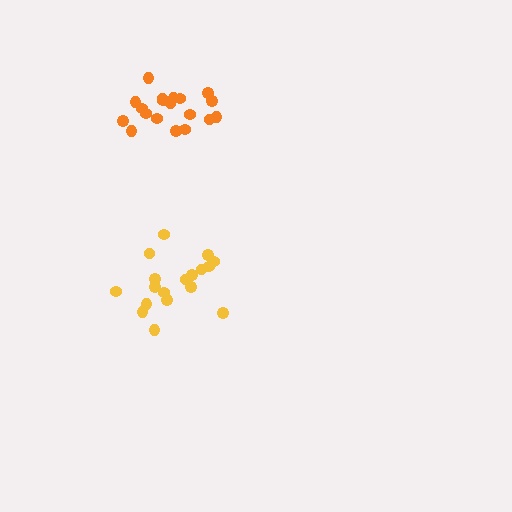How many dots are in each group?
Group 1: 18 dots, Group 2: 19 dots (37 total).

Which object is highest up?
The orange cluster is topmost.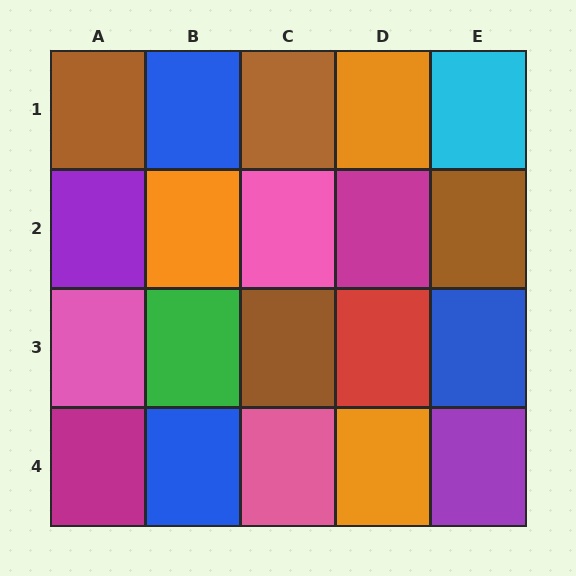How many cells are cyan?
1 cell is cyan.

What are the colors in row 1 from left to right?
Brown, blue, brown, orange, cyan.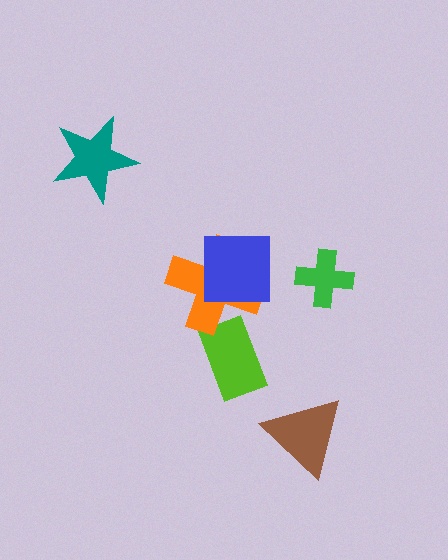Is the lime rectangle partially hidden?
Yes, it is partially covered by another shape.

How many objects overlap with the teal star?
0 objects overlap with the teal star.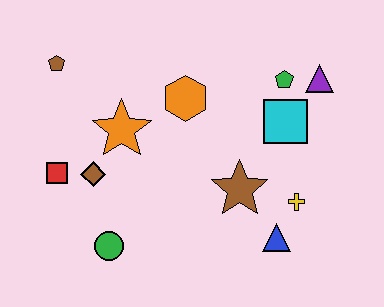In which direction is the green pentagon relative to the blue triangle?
The green pentagon is above the blue triangle.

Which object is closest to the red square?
The brown diamond is closest to the red square.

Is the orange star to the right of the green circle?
Yes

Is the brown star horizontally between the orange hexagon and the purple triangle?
Yes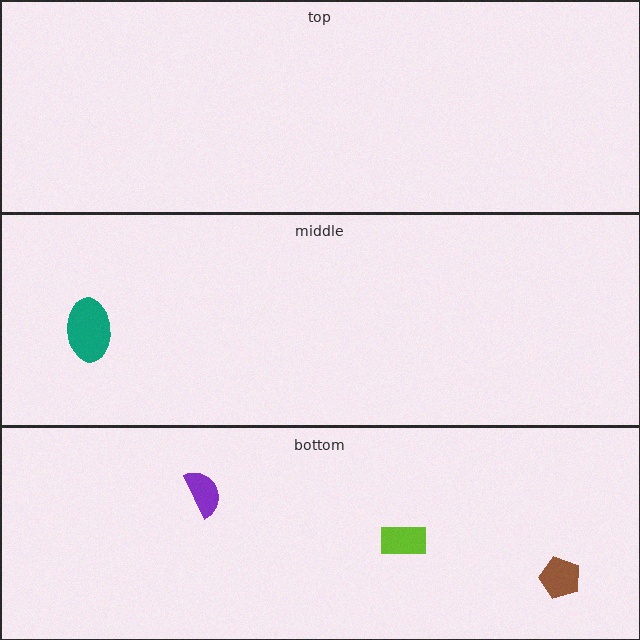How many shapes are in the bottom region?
3.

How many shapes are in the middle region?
1.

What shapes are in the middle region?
The teal ellipse.